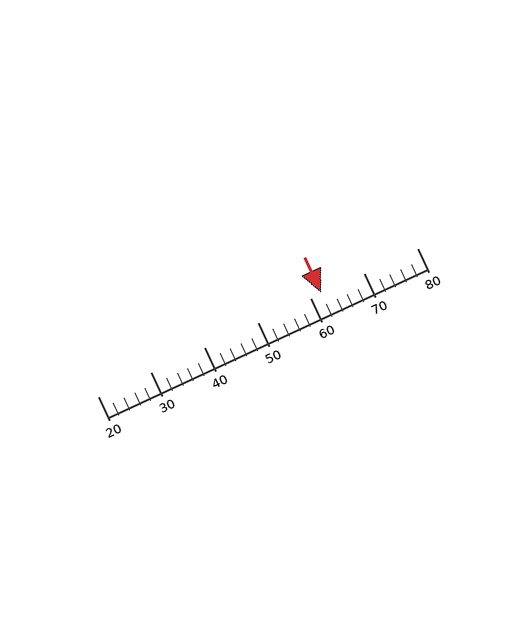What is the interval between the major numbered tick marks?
The major tick marks are spaced 10 units apart.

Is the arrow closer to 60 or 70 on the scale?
The arrow is closer to 60.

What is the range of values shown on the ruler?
The ruler shows values from 20 to 80.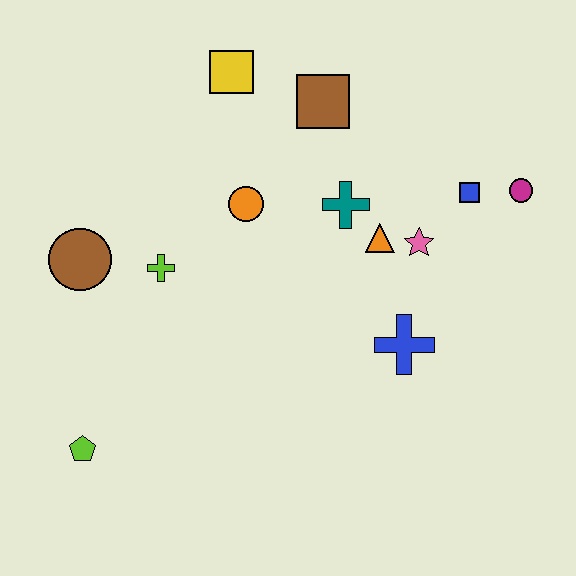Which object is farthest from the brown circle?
The magenta circle is farthest from the brown circle.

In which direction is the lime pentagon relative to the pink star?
The lime pentagon is to the left of the pink star.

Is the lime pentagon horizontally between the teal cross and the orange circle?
No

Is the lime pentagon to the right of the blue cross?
No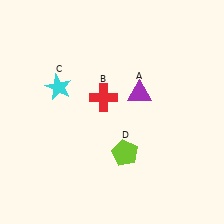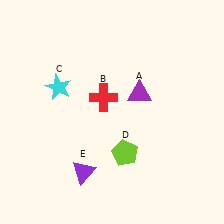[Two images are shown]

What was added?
A purple triangle (E) was added in Image 2.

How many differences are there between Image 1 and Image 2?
There is 1 difference between the two images.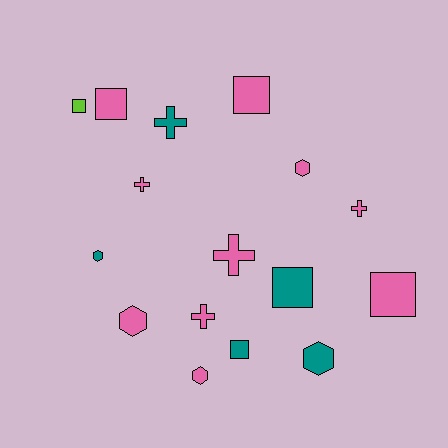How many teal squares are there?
There are 2 teal squares.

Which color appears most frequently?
Pink, with 10 objects.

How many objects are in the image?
There are 16 objects.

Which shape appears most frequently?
Square, with 6 objects.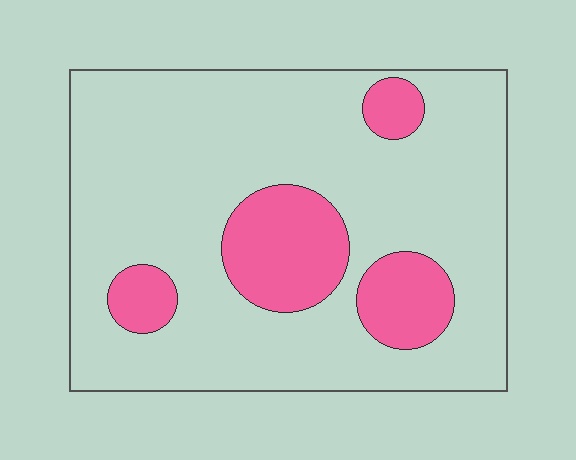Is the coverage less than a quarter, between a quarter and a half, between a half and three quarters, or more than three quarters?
Less than a quarter.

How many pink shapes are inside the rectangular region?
4.